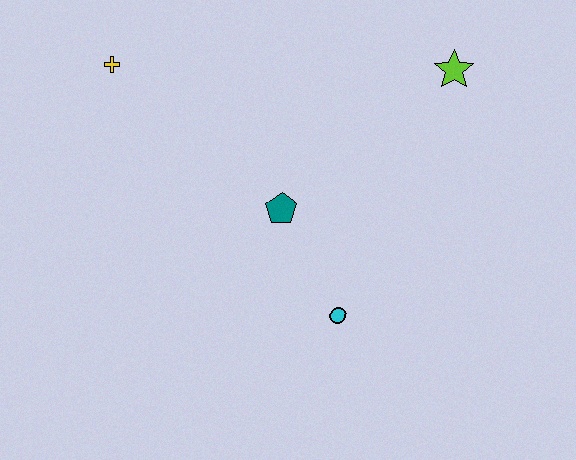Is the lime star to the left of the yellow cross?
No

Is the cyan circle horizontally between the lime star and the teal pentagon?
Yes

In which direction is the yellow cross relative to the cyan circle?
The yellow cross is above the cyan circle.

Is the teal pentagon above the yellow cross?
No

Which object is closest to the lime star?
The teal pentagon is closest to the lime star.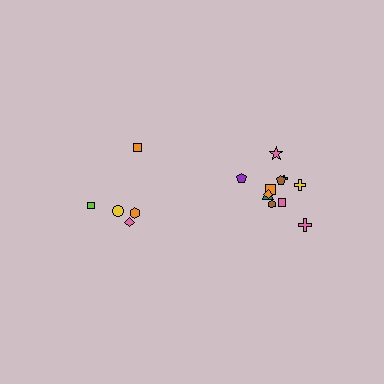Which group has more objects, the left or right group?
The right group.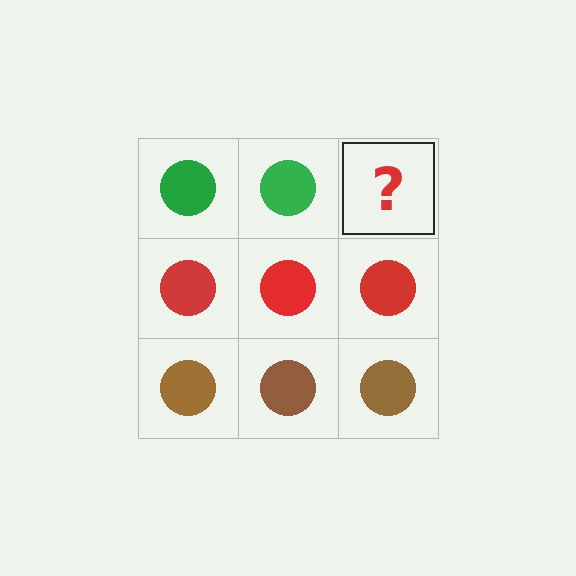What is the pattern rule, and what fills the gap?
The rule is that each row has a consistent color. The gap should be filled with a green circle.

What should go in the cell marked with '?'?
The missing cell should contain a green circle.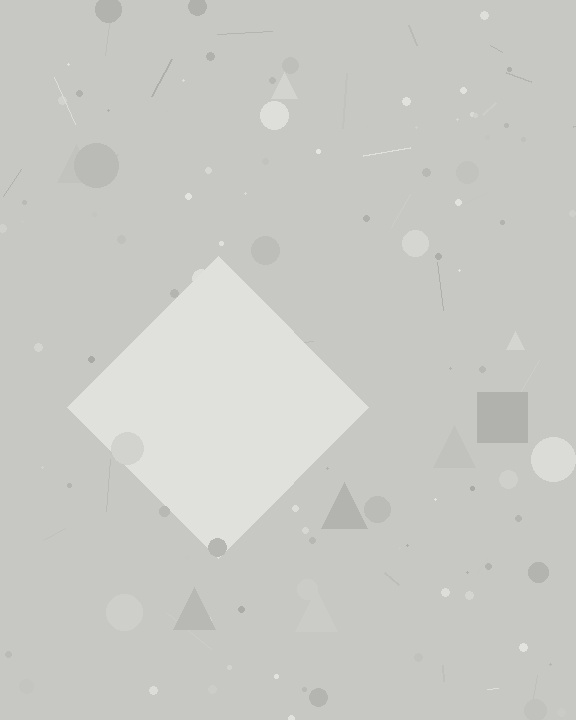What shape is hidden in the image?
A diamond is hidden in the image.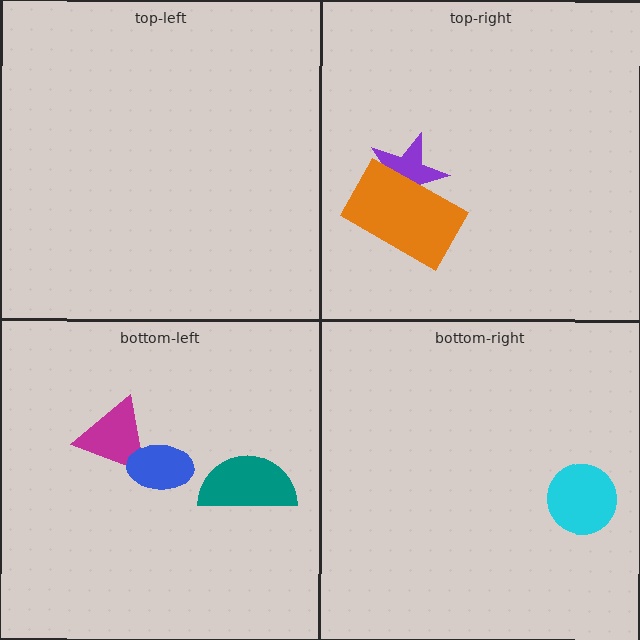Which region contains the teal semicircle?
The bottom-left region.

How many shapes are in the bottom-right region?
1.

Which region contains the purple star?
The top-right region.